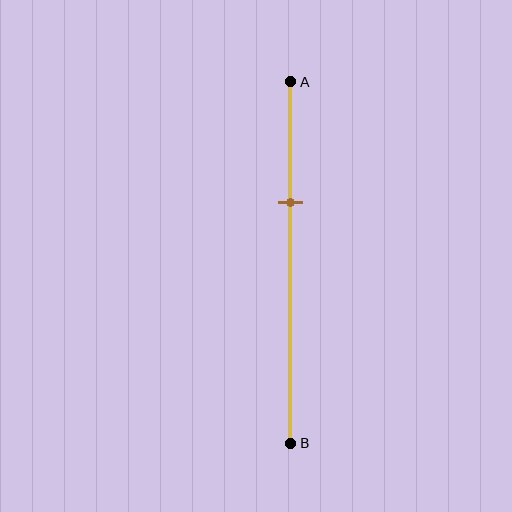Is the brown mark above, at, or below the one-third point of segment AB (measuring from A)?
The brown mark is approximately at the one-third point of segment AB.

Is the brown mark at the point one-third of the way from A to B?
Yes, the mark is approximately at the one-third point.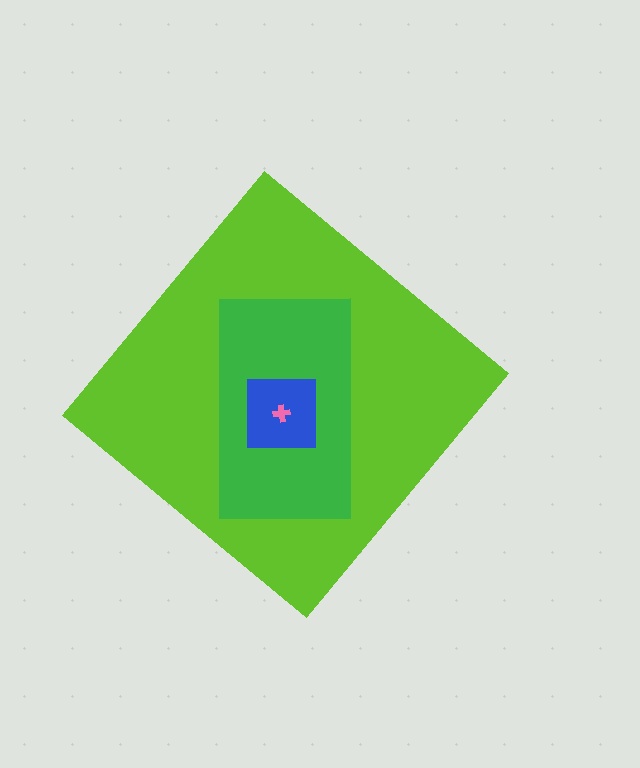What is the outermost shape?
The lime diamond.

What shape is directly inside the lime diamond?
The green rectangle.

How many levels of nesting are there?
4.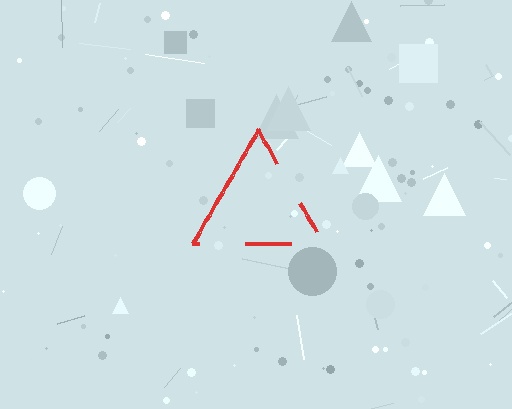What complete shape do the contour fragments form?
The contour fragments form a triangle.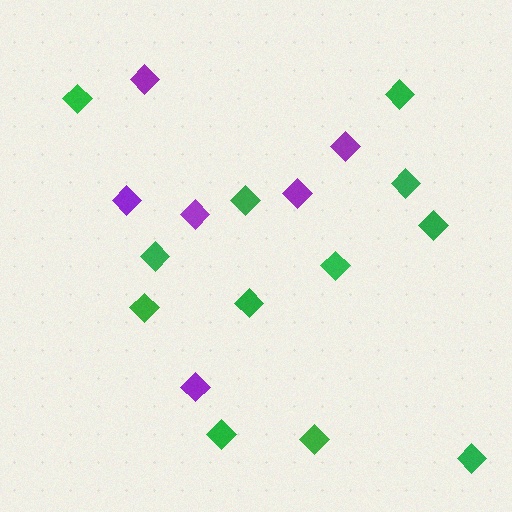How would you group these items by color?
There are 2 groups: one group of green diamonds (12) and one group of purple diamonds (6).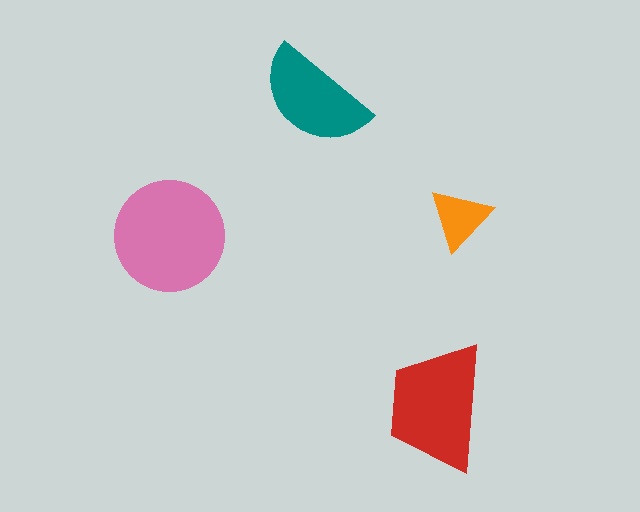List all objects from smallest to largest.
The orange triangle, the teal semicircle, the red trapezoid, the pink circle.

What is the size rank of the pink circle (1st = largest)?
1st.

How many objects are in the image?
There are 4 objects in the image.